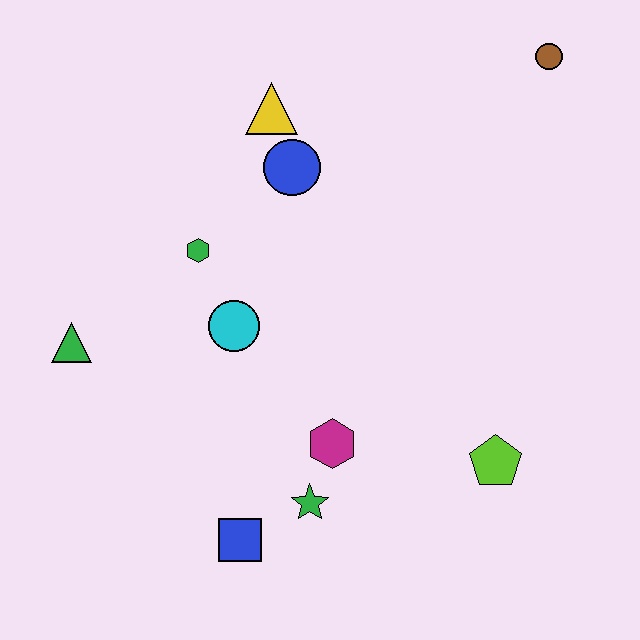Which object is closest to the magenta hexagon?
The green star is closest to the magenta hexagon.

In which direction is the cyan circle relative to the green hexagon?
The cyan circle is below the green hexagon.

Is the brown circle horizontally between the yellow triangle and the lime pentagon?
No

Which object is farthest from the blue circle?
The blue square is farthest from the blue circle.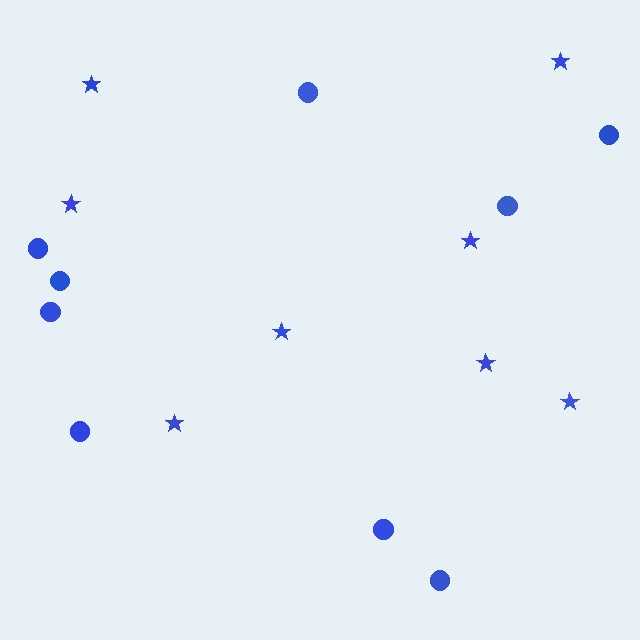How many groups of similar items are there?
There are 2 groups: one group of stars (8) and one group of circles (9).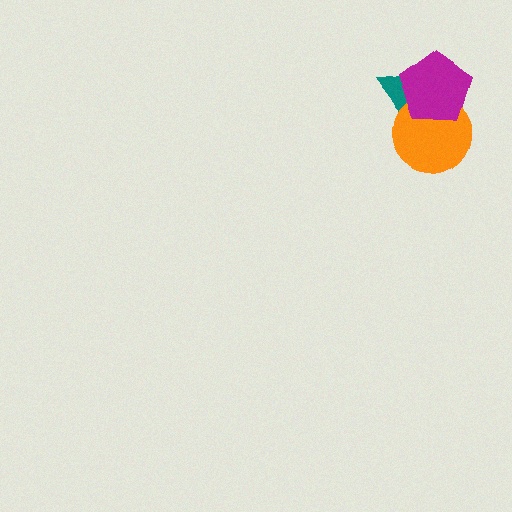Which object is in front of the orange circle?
The magenta pentagon is in front of the orange circle.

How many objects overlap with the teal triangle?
2 objects overlap with the teal triangle.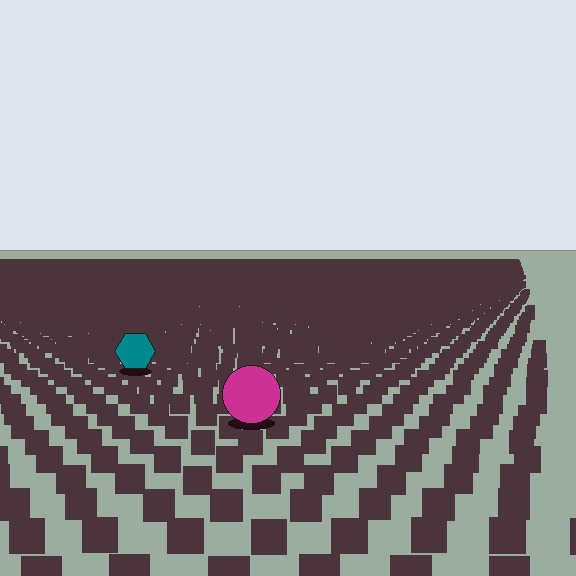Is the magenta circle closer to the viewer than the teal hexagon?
Yes. The magenta circle is closer — you can tell from the texture gradient: the ground texture is coarser near it.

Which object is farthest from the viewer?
The teal hexagon is farthest from the viewer. It appears smaller and the ground texture around it is denser.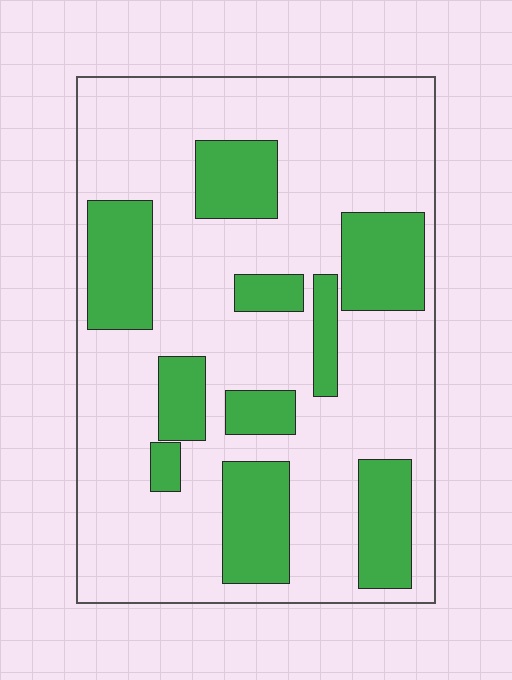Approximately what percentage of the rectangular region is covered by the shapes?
Approximately 30%.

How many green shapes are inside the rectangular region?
10.